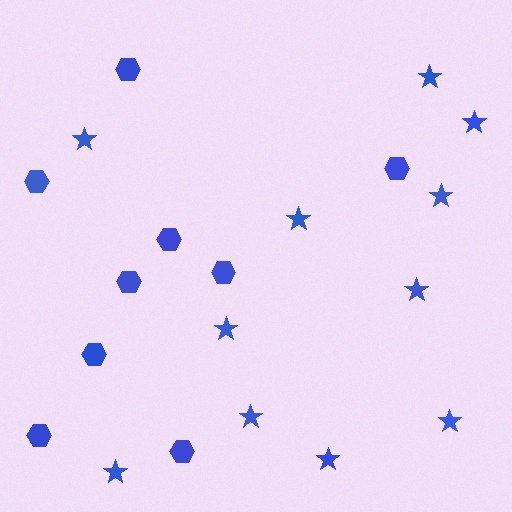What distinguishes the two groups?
There are 2 groups: one group of hexagons (9) and one group of stars (11).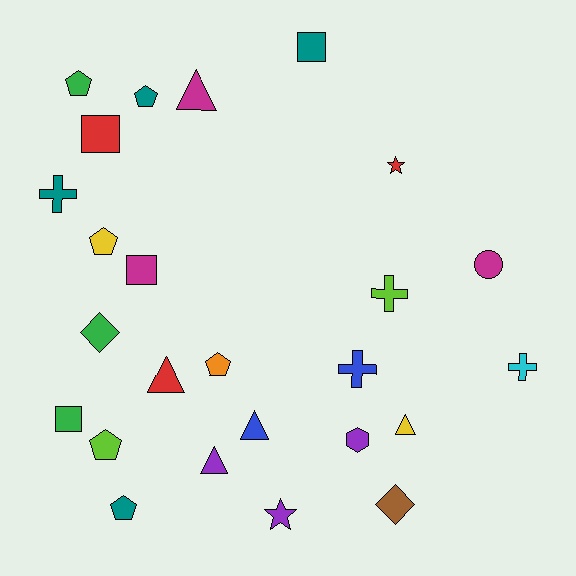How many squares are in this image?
There are 4 squares.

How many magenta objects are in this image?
There are 3 magenta objects.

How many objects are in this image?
There are 25 objects.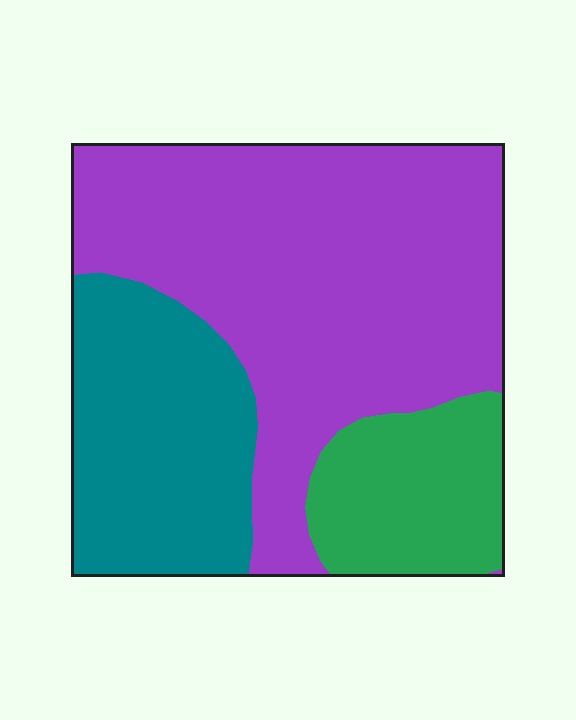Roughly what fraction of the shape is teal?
Teal takes up about one quarter (1/4) of the shape.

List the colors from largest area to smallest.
From largest to smallest: purple, teal, green.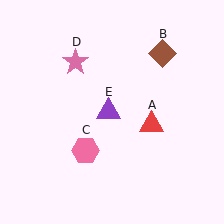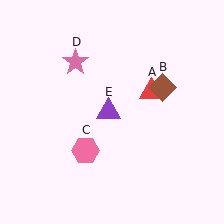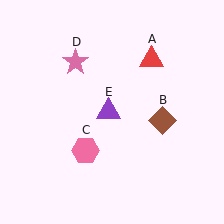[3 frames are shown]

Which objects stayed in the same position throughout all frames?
Pink hexagon (object C) and pink star (object D) and purple triangle (object E) remained stationary.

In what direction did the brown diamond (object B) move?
The brown diamond (object B) moved down.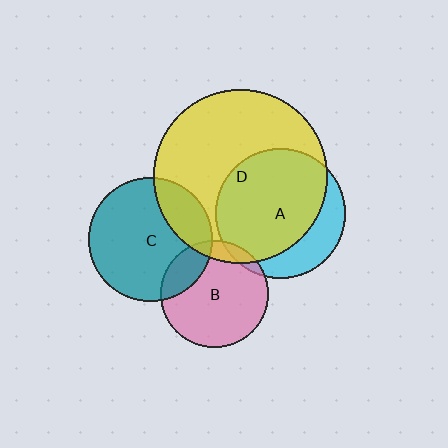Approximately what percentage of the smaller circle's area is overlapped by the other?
Approximately 5%.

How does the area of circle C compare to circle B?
Approximately 1.3 times.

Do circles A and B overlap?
Yes.